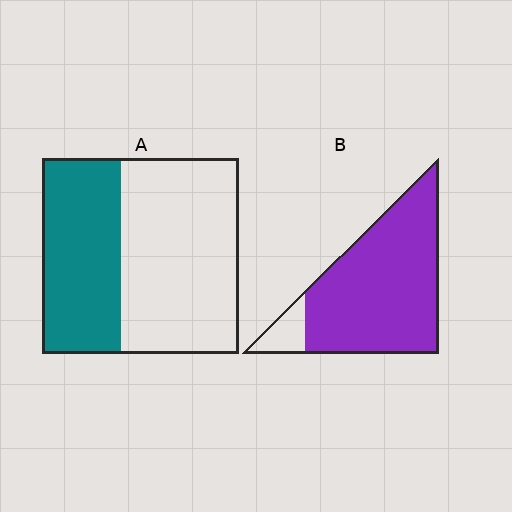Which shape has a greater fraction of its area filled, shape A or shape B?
Shape B.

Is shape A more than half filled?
No.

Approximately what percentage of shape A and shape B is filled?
A is approximately 40% and B is approximately 90%.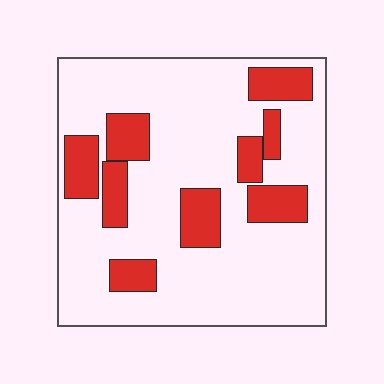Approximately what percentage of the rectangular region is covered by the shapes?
Approximately 25%.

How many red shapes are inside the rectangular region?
9.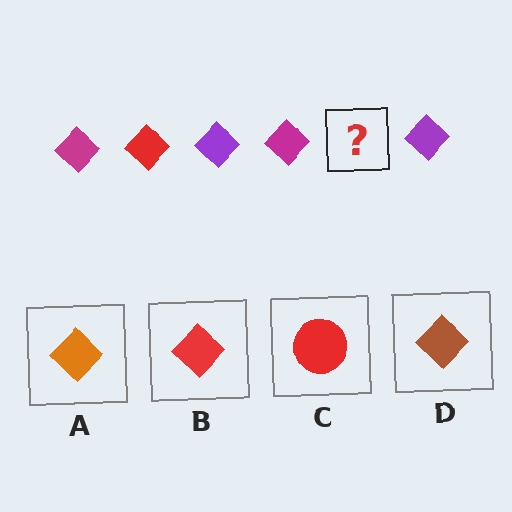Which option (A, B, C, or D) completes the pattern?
B.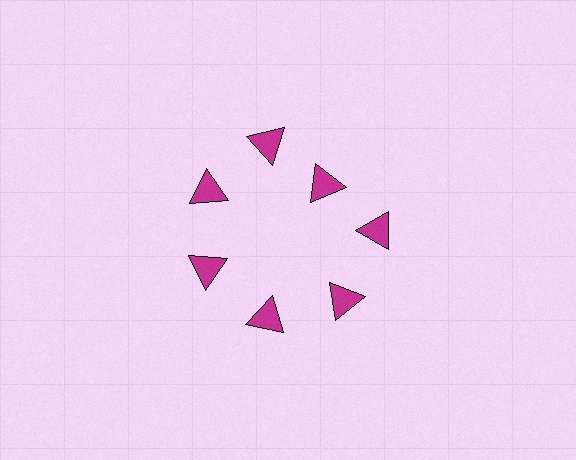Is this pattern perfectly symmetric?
No. The 7 magenta triangles are arranged in a ring, but one element near the 1 o'clock position is pulled inward toward the center, breaking the 7-fold rotational symmetry.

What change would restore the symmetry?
The symmetry would be restored by moving it outward, back onto the ring so that all 7 triangles sit at equal angles and equal distance from the center.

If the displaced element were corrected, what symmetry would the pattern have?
It would have 7-fold rotational symmetry — the pattern would map onto itself every 51 degrees.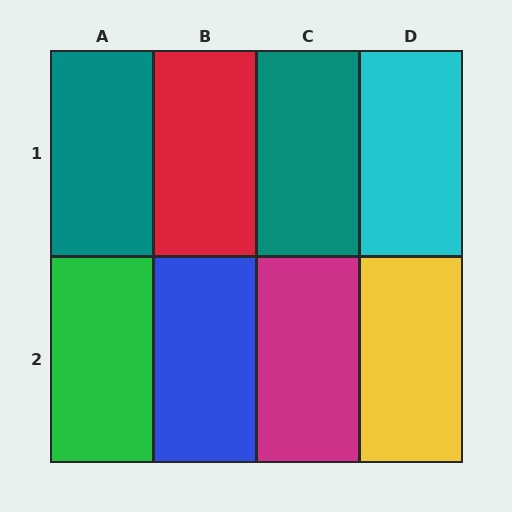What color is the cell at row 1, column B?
Red.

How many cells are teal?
2 cells are teal.